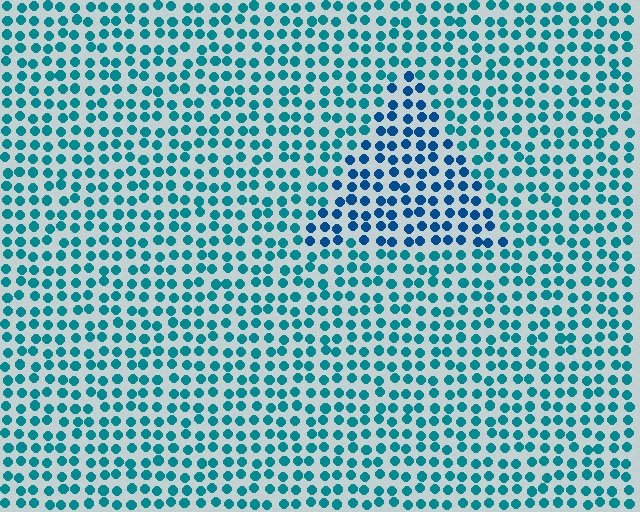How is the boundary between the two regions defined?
The boundary is defined purely by a slight shift in hue (about 26 degrees). Spacing, size, and orientation are identical on both sides.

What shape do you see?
I see a triangle.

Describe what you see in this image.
The image is filled with small teal elements in a uniform arrangement. A triangle-shaped region is visible where the elements are tinted to a slightly different hue, forming a subtle color boundary.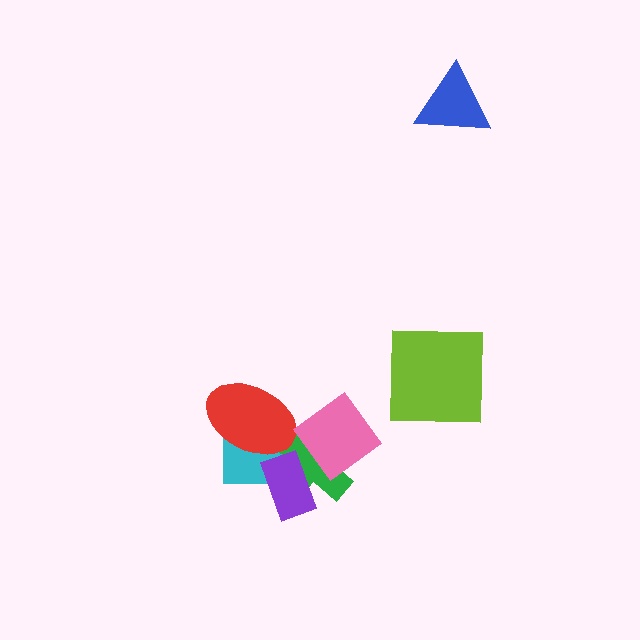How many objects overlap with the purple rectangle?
2 objects overlap with the purple rectangle.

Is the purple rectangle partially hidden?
No, no other shape covers it.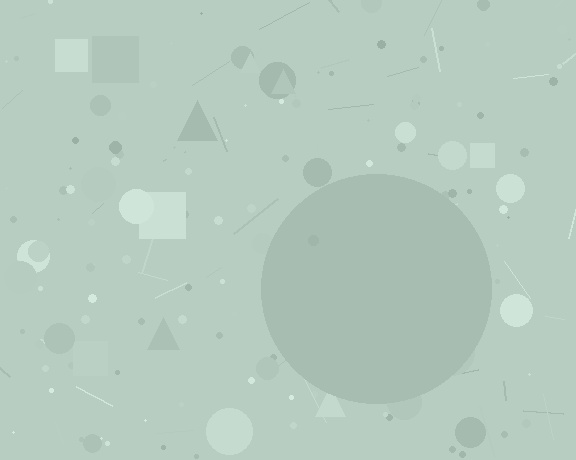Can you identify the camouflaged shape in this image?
The camouflaged shape is a circle.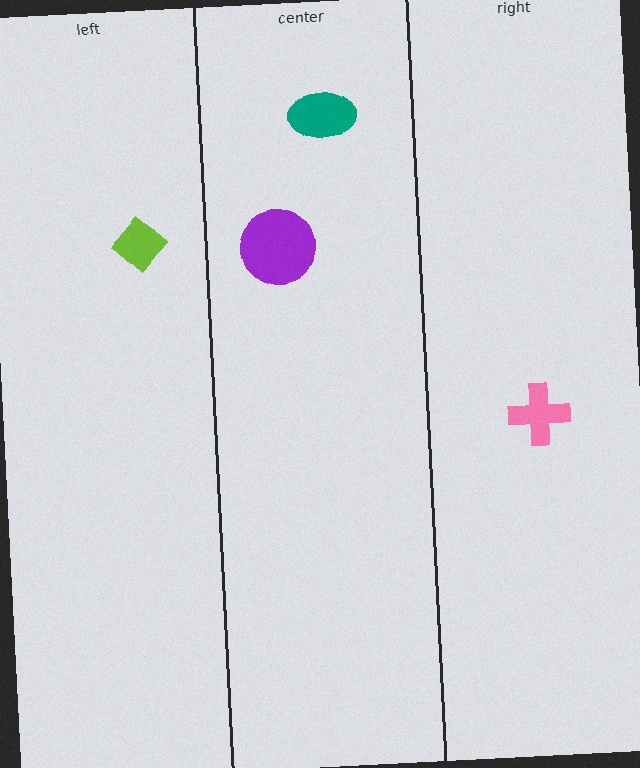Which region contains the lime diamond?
The left region.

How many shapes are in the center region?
2.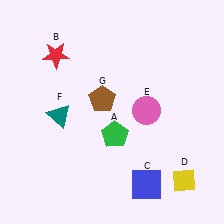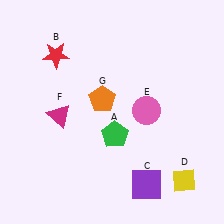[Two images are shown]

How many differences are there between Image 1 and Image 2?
There are 3 differences between the two images.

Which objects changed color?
C changed from blue to purple. F changed from teal to magenta. G changed from brown to orange.